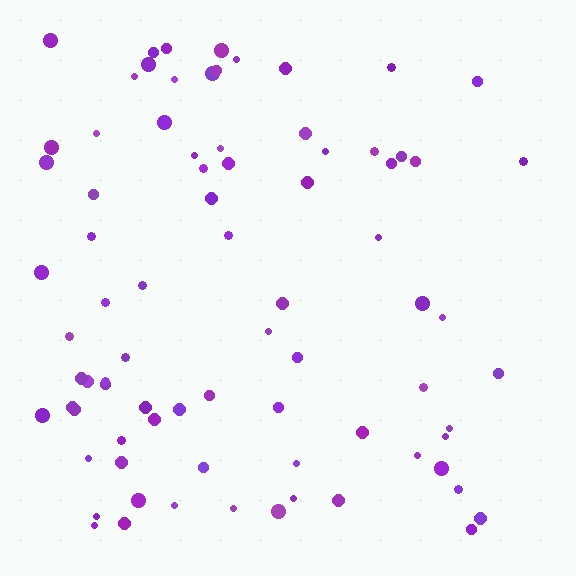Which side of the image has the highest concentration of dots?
The left.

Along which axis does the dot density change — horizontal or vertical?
Horizontal.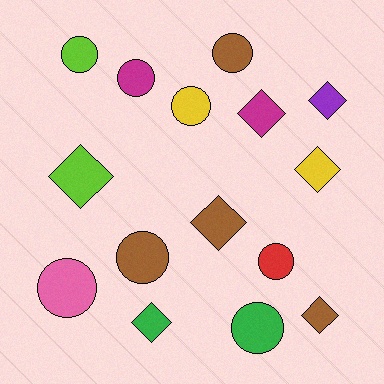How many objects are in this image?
There are 15 objects.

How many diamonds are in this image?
There are 7 diamonds.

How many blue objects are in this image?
There are no blue objects.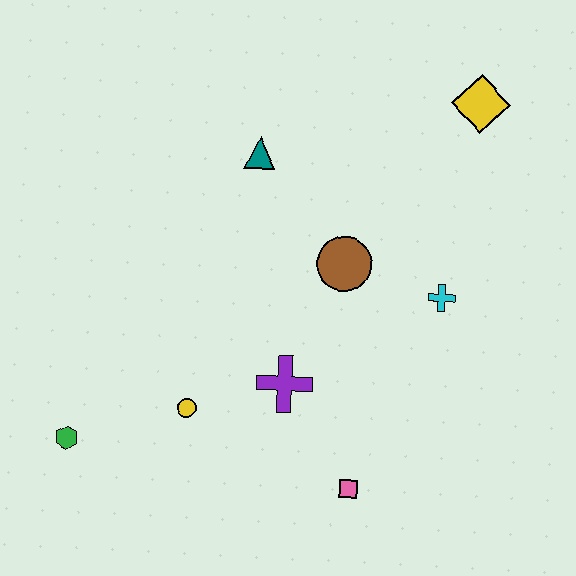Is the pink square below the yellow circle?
Yes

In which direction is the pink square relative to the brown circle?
The pink square is below the brown circle.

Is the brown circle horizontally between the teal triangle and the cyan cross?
Yes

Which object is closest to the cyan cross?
The brown circle is closest to the cyan cross.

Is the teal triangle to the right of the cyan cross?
No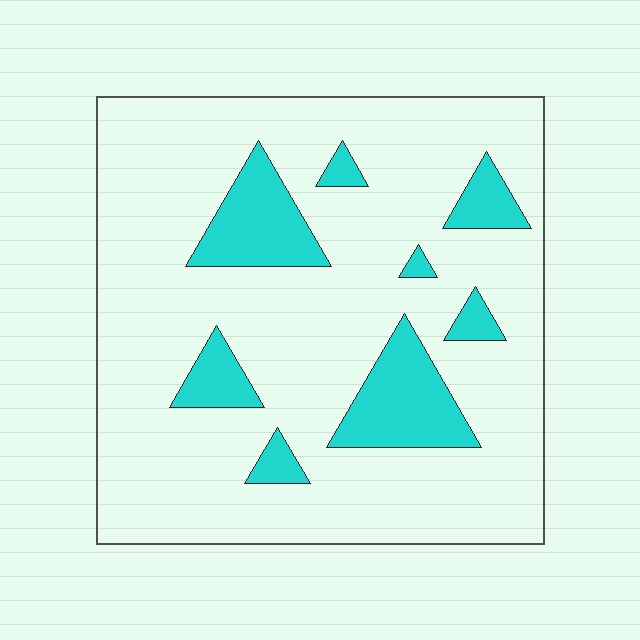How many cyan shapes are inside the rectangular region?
8.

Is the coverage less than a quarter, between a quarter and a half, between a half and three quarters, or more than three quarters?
Less than a quarter.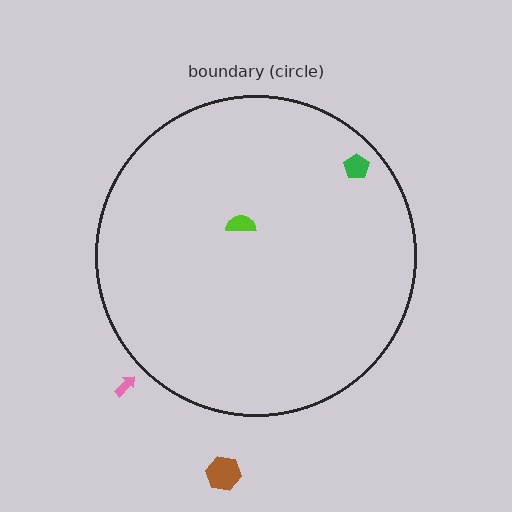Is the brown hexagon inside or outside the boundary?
Outside.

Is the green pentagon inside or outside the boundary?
Inside.